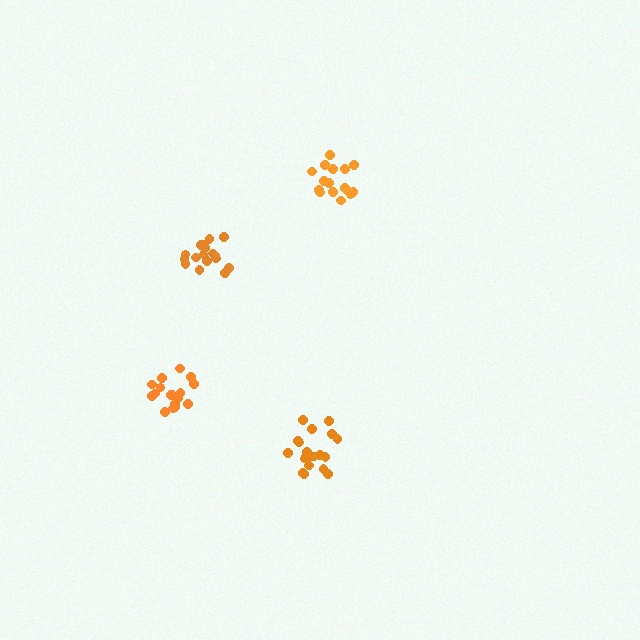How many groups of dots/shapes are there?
There are 4 groups.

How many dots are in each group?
Group 1: 16 dots, Group 2: 17 dots, Group 3: 21 dots, Group 4: 17 dots (71 total).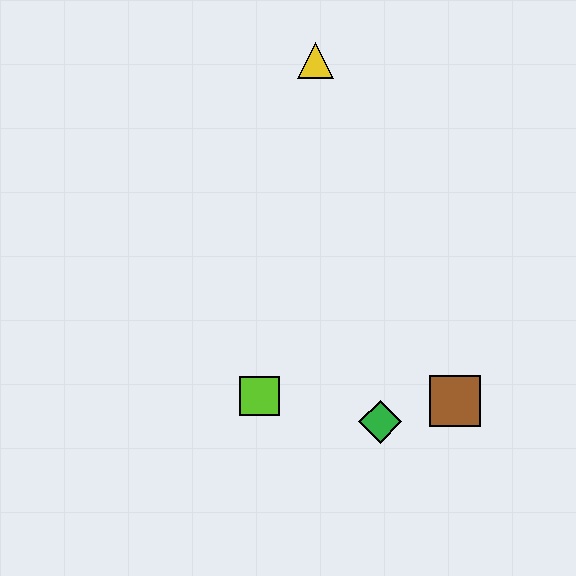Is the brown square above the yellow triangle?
No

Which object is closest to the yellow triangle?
The lime square is closest to the yellow triangle.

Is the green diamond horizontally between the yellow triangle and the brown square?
Yes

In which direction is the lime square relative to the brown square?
The lime square is to the left of the brown square.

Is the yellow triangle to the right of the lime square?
Yes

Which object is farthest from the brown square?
The yellow triangle is farthest from the brown square.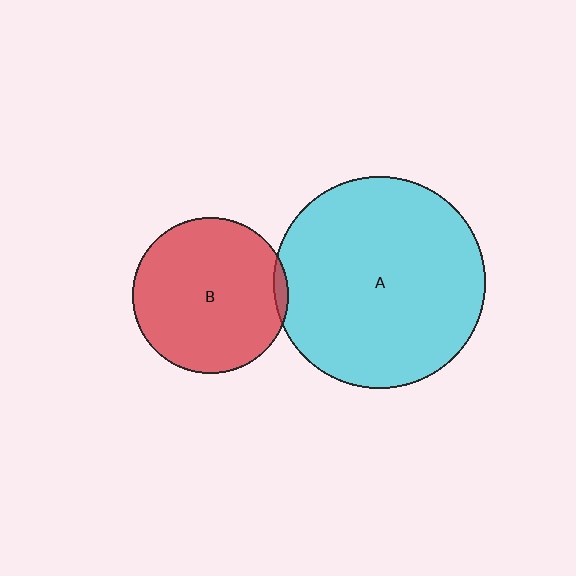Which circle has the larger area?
Circle A (cyan).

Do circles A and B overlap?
Yes.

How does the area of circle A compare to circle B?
Approximately 1.9 times.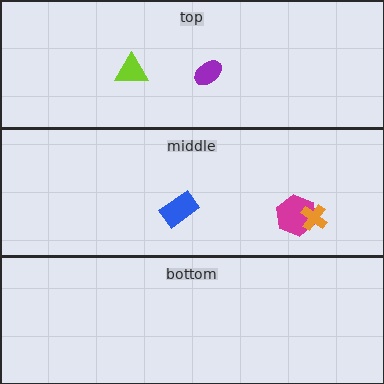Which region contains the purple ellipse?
The top region.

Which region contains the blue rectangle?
The middle region.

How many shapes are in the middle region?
3.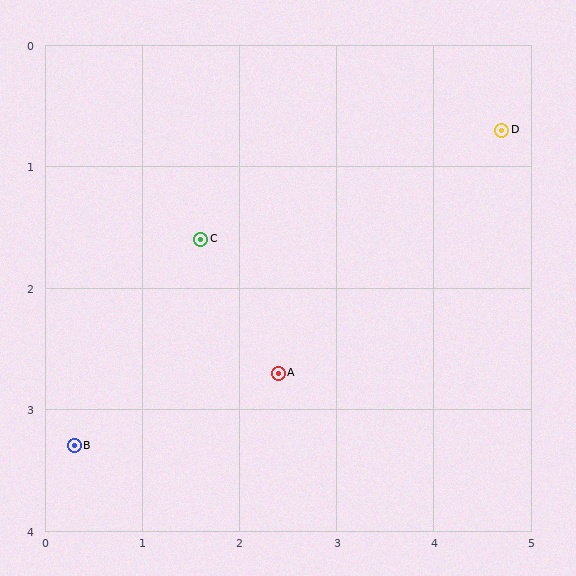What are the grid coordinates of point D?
Point D is at approximately (4.7, 0.7).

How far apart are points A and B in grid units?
Points A and B are about 2.2 grid units apart.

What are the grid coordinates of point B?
Point B is at approximately (0.3, 3.3).